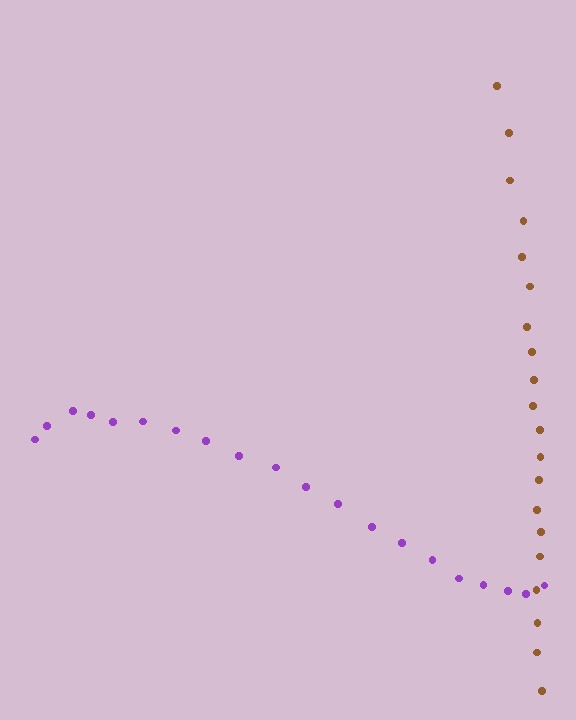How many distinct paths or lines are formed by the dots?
There are 2 distinct paths.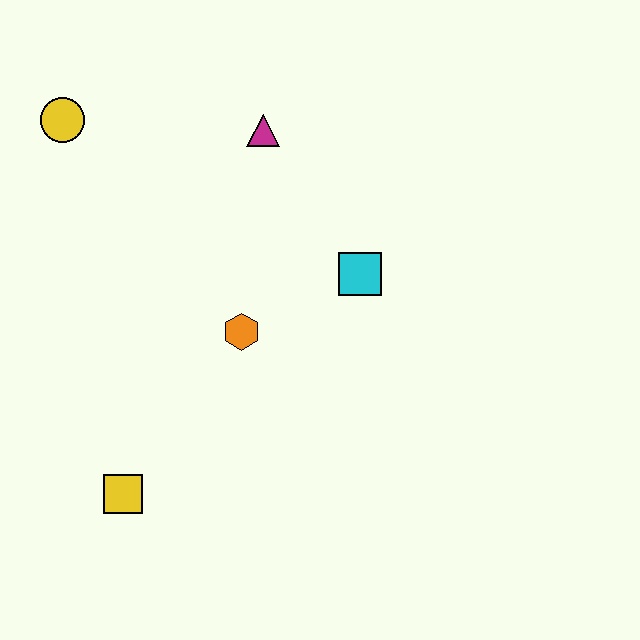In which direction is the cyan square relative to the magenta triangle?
The cyan square is below the magenta triangle.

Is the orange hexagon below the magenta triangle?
Yes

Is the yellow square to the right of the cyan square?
No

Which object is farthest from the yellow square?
The magenta triangle is farthest from the yellow square.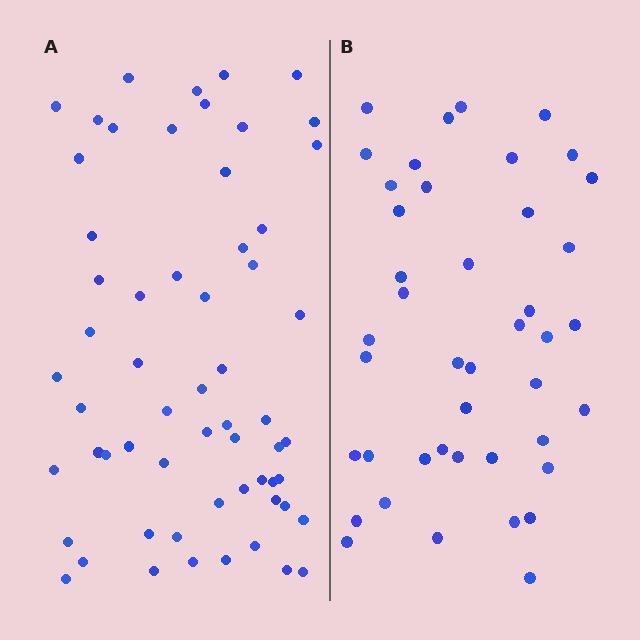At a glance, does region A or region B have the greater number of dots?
Region A (the left region) has more dots.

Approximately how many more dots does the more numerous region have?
Region A has approximately 15 more dots than region B.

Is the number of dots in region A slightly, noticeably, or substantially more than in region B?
Region A has noticeably more, but not dramatically so. The ratio is roughly 1.4 to 1.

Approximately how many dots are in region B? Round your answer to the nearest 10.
About 40 dots. (The exact count is 43, which rounds to 40.)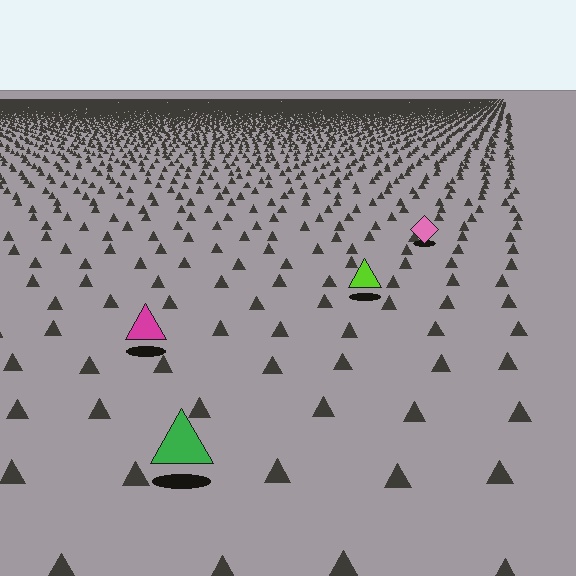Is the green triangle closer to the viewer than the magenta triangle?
Yes. The green triangle is closer — you can tell from the texture gradient: the ground texture is coarser near it.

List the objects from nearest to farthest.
From nearest to farthest: the green triangle, the magenta triangle, the lime triangle, the pink diamond.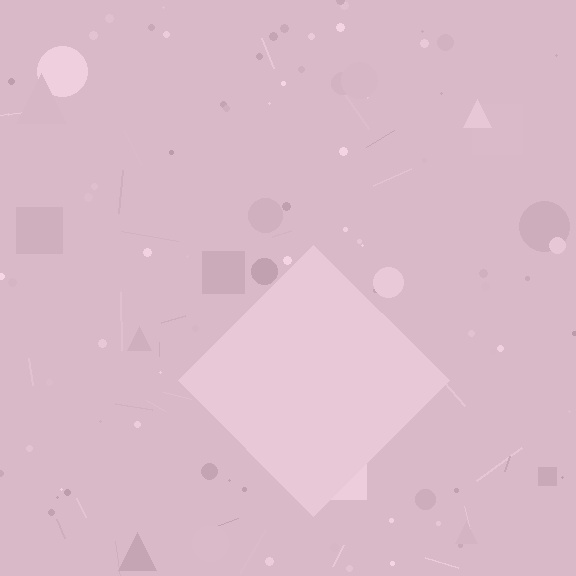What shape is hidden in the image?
A diamond is hidden in the image.